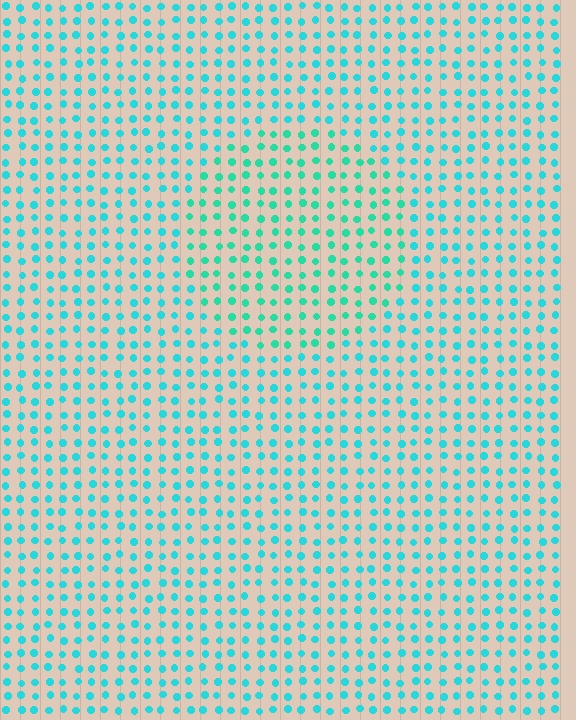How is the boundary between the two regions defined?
The boundary is defined purely by a slight shift in hue (about 21 degrees). Spacing, size, and orientation are identical on both sides.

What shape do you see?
I see a circle.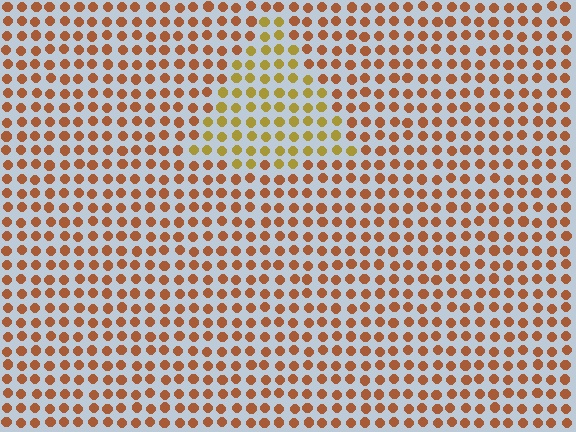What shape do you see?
I see a triangle.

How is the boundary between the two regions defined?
The boundary is defined purely by a slight shift in hue (about 32 degrees). Spacing, size, and orientation are identical on both sides.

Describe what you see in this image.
The image is filled with small brown elements in a uniform arrangement. A triangle-shaped region is visible where the elements are tinted to a slightly different hue, forming a subtle color boundary.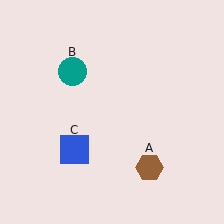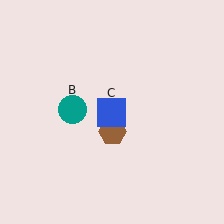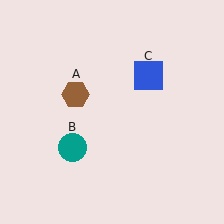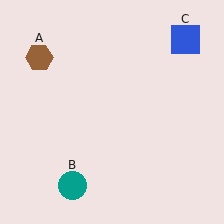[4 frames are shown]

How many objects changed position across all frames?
3 objects changed position: brown hexagon (object A), teal circle (object B), blue square (object C).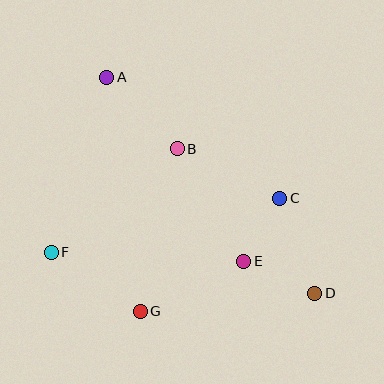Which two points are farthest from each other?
Points A and D are farthest from each other.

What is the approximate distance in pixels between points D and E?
The distance between D and E is approximately 78 pixels.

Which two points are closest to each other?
Points C and E are closest to each other.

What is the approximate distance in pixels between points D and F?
The distance between D and F is approximately 267 pixels.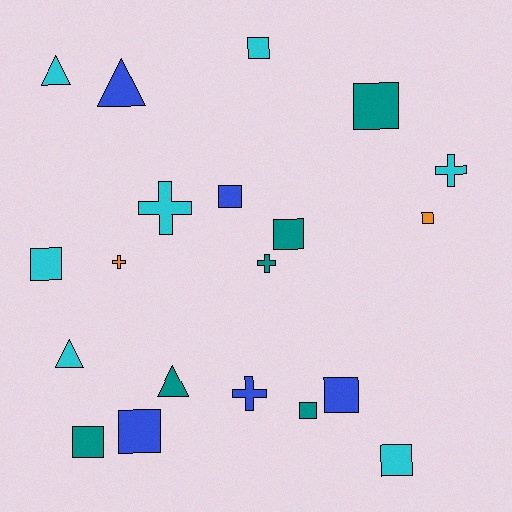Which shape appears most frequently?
Square, with 11 objects.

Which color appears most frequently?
Cyan, with 7 objects.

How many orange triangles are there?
There are no orange triangles.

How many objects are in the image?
There are 20 objects.